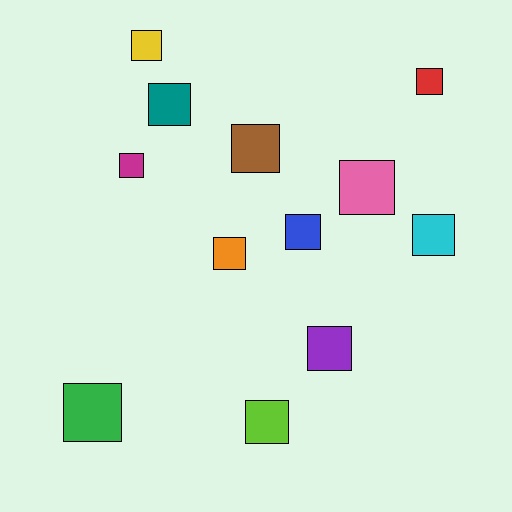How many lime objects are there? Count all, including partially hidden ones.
There is 1 lime object.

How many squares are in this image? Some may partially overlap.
There are 12 squares.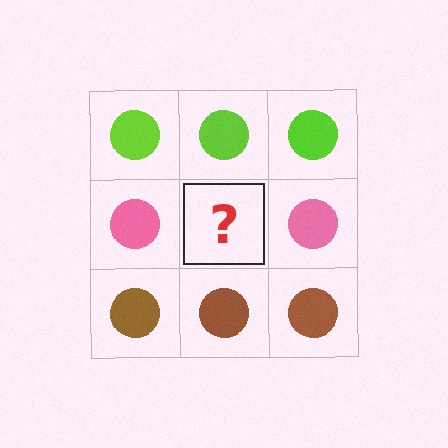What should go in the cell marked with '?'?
The missing cell should contain a pink circle.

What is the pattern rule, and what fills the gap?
The rule is that each row has a consistent color. The gap should be filled with a pink circle.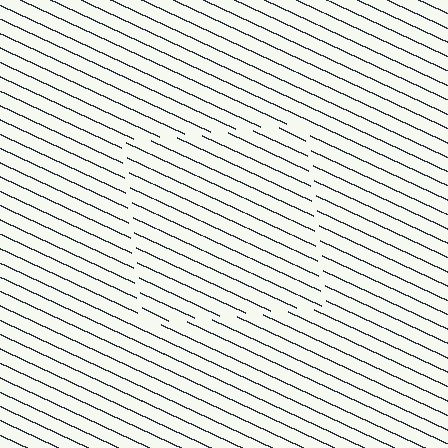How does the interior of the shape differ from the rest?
The interior of the shape contains the same grating, shifted by half a period — the contour is defined by the phase discontinuity where line-ends from the inner and outer gratings abut.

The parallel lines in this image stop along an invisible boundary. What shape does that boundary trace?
An illusory square. The interior of the shape contains the same grating, shifted by half a period — the contour is defined by the phase discontinuity where line-ends from the inner and outer gratings abut.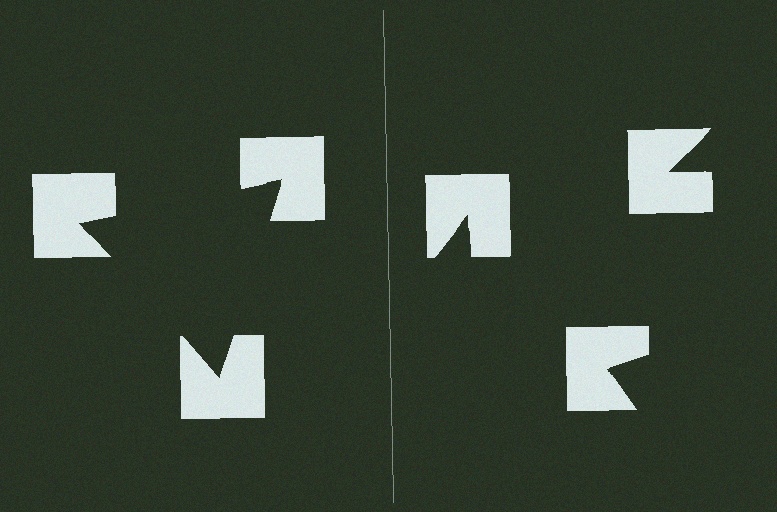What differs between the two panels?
The notched squares are positioned identically on both sides; only the wedge orientations differ. On the left they align to a triangle; on the right they are misaligned.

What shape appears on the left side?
An illusory triangle.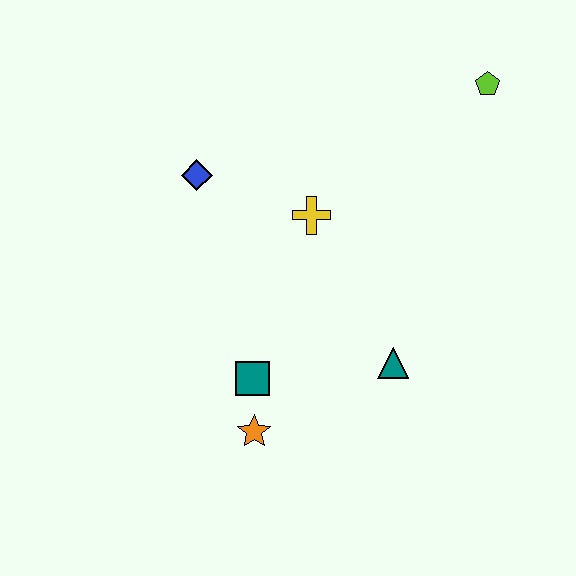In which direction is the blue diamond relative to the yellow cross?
The blue diamond is to the left of the yellow cross.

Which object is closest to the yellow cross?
The blue diamond is closest to the yellow cross.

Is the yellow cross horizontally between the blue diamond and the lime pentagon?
Yes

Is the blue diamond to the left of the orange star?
Yes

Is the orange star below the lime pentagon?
Yes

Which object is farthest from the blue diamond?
The lime pentagon is farthest from the blue diamond.